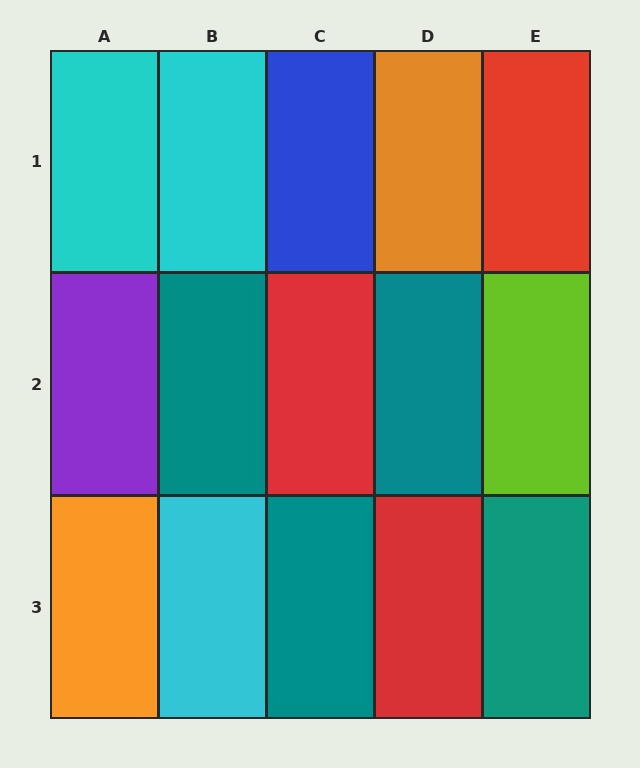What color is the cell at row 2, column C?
Red.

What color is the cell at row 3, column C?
Teal.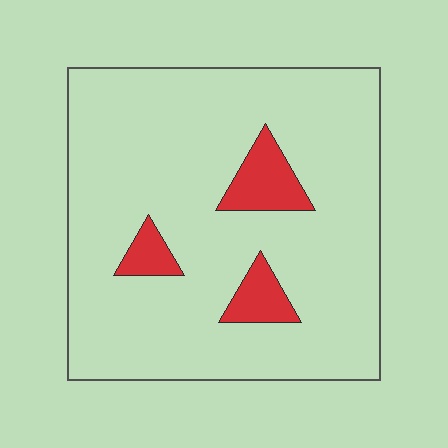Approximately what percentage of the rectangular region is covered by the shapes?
Approximately 10%.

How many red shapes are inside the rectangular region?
3.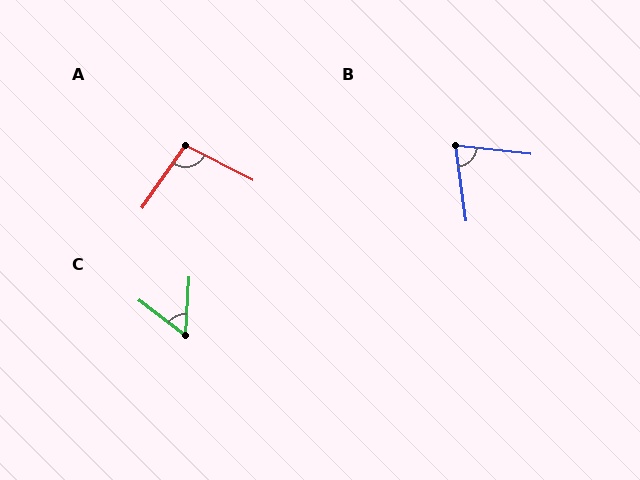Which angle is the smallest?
C, at approximately 56 degrees.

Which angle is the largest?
A, at approximately 97 degrees.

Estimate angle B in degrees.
Approximately 75 degrees.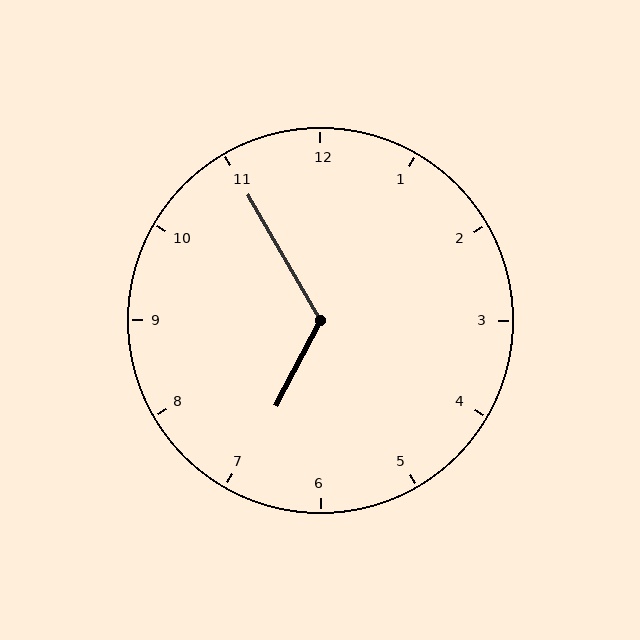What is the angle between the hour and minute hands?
Approximately 122 degrees.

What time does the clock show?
6:55.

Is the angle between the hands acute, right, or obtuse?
It is obtuse.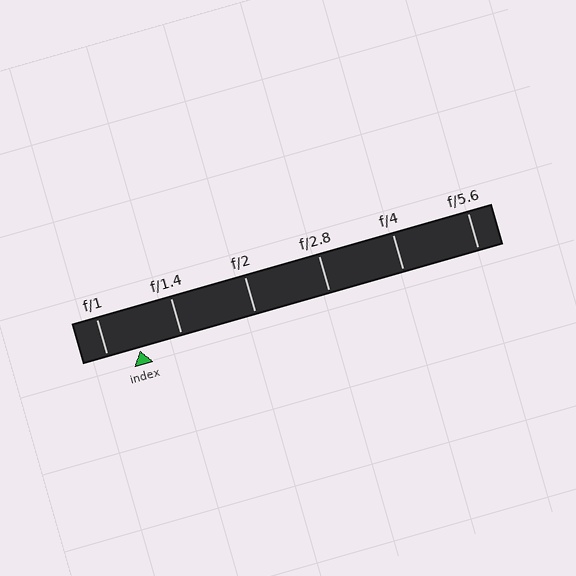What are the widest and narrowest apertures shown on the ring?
The widest aperture shown is f/1 and the narrowest is f/5.6.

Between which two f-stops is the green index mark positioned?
The index mark is between f/1 and f/1.4.